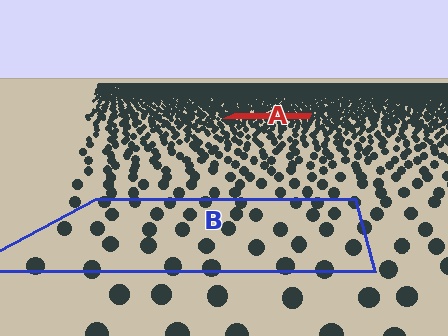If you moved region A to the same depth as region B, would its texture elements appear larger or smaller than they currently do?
They would appear larger. At a closer depth, the same texture elements are projected at a bigger on-screen size.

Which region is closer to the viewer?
Region B is closer. The texture elements there are larger and more spread out.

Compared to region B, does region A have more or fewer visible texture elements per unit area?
Region A has more texture elements per unit area — they are packed more densely because it is farther away.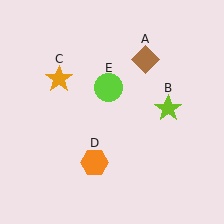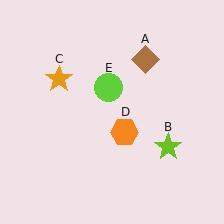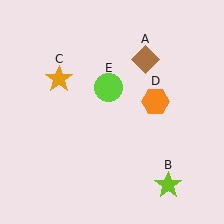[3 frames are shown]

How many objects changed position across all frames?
2 objects changed position: lime star (object B), orange hexagon (object D).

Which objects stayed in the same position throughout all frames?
Brown diamond (object A) and orange star (object C) and lime circle (object E) remained stationary.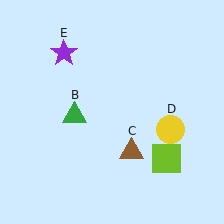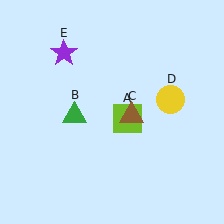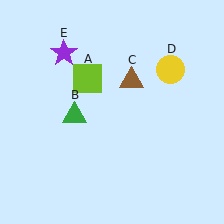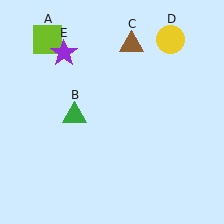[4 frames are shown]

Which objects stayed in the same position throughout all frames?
Green triangle (object B) and purple star (object E) remained stationary.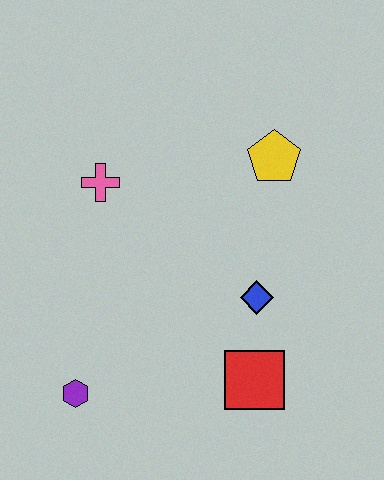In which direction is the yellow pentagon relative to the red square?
The yellow pentagon is above the red square.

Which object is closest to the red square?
The blue diamond is closest to the red square.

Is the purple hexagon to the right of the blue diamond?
No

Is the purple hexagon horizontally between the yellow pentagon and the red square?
No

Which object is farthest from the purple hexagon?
The yellow pentagon is farthest from the purple hexagon.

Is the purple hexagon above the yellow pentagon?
No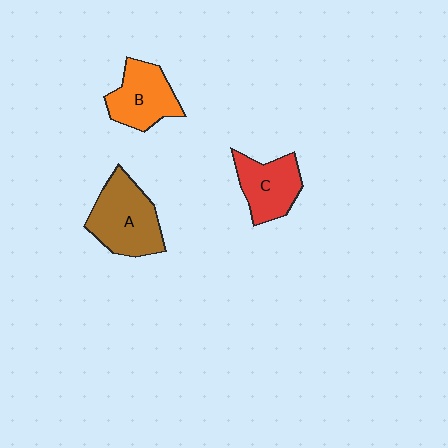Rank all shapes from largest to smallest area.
From largest to smallest: A (brown), B (orange), C (red).